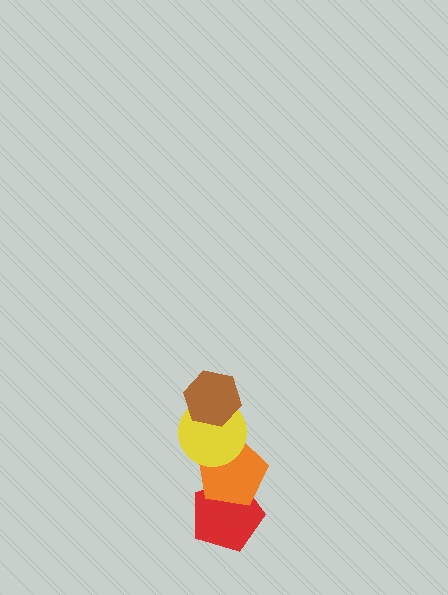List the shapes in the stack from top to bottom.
From top to bottom: the brown hexagon, the yellow circle, the orange pentagon, the red pentagon.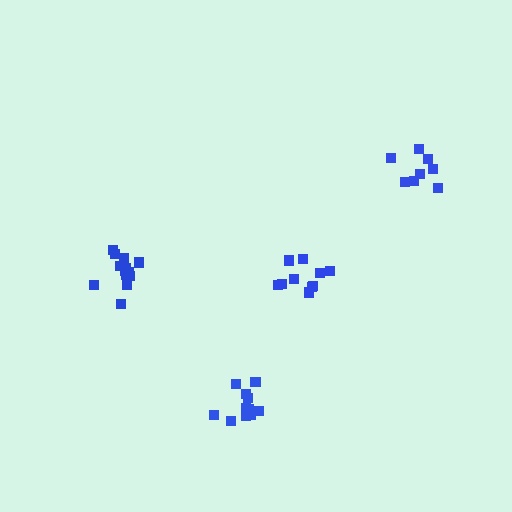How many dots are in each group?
Group 1: 10 dots, Group 2: 8 dots, Group 3: 14 dots, Group 4: 12 dots (44 total).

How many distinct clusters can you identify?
There are 4 distinct clusters.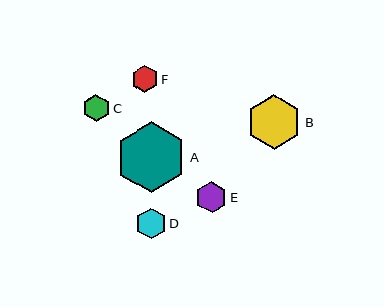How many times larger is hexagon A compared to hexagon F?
Hexagon A is approximately 2.6 times the size of hexagon F.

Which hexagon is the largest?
Hexagon A is the largest with a size of approximately 71 pixels.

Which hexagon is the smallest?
Hexagon C is the smallest with a size of approximately 27 pixels.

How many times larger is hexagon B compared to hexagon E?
Hexagon B is approximately 1.8 times the size of hexagon E.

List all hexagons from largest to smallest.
From largest to smallest: A, B, E, D, F, C.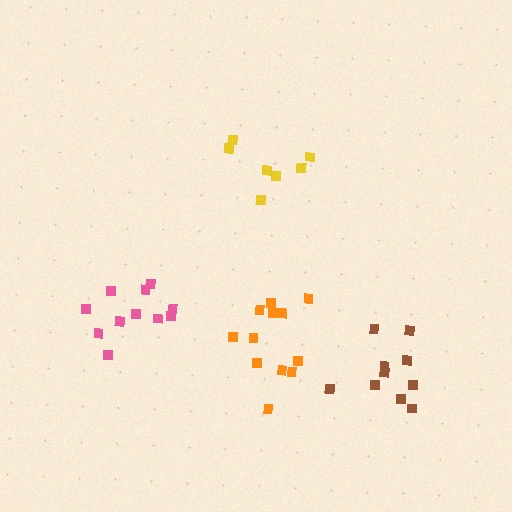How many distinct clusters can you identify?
There are 4 distinct clusters.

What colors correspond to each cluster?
The clusters are colored: yellow, brown, pink, orange.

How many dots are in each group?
Group 1: 7 dots, Group 2: 10 dots, Group 3: 11 dots, Group 4: 13 dots (41 total).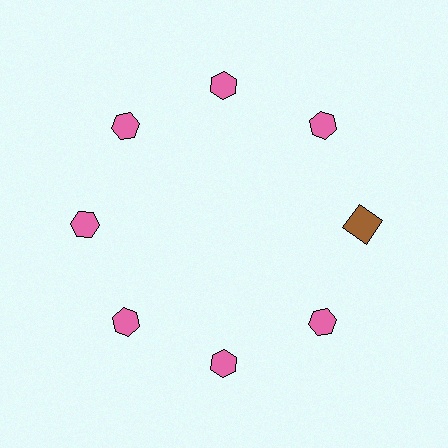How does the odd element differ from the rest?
It differs in both color (brown instead of pink) and shape (square instead of hexagon).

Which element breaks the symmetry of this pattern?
The brown square at roughly the 3 o'clock position breaks the symmetry. All other shapes are pink hexagons.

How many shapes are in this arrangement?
There are 8 shapes arranged in a ring pattern.